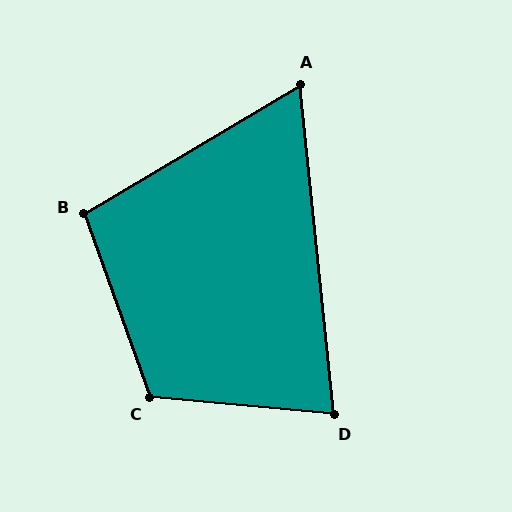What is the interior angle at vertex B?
Approximately 101 degrees (obtuse).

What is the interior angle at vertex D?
Approximately 79 degrees (acute).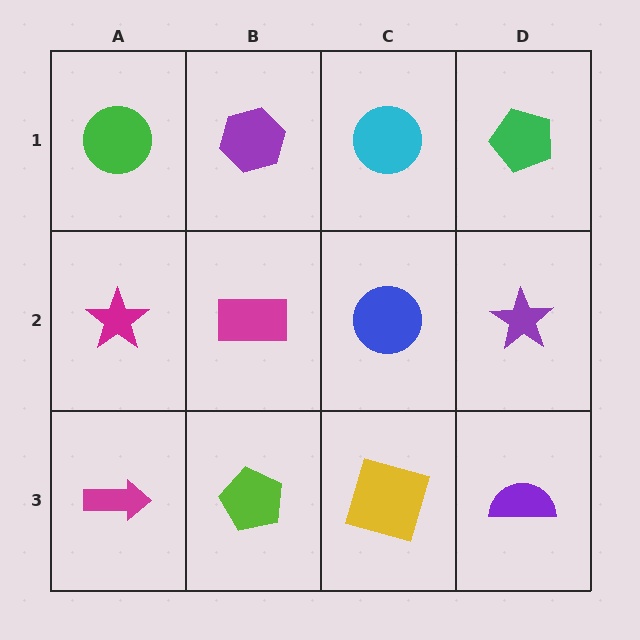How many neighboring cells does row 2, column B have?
4.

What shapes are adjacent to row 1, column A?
A magenta star (row 2, column A), a purple hexagon (row 1, column B).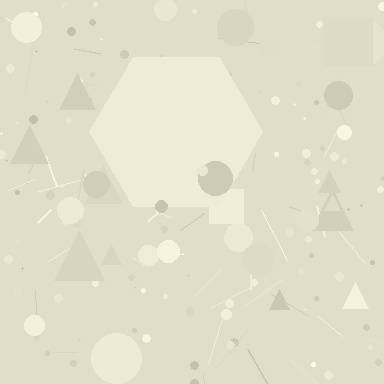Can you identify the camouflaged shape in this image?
The camouflaged shape is a hexagon.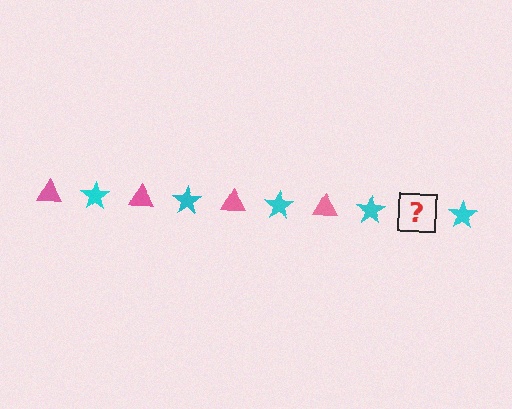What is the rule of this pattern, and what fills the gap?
The rule is that the pattern alternates between pink triangle and cyan star. The gap should be filled with a pink triangle.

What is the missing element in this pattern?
The missing element is a pink triangle.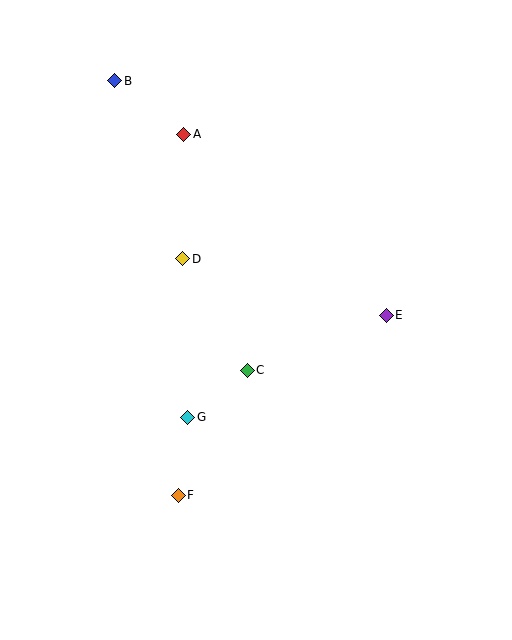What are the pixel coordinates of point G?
Point G is at (188, 417).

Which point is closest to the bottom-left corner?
Point F is closest to the bottom-left corner.